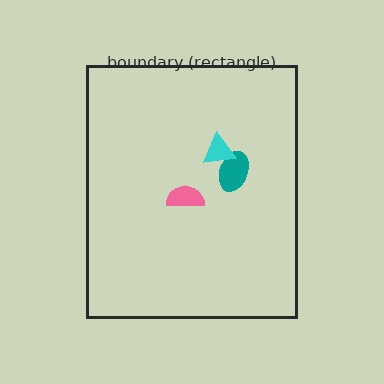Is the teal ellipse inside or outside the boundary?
Inside.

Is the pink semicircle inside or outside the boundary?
Inside.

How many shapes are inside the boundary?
3 inside, 0 outside.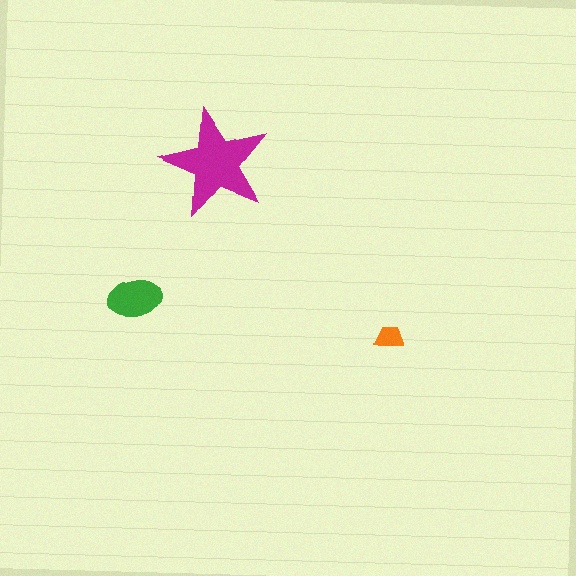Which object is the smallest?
The orange trapezoid.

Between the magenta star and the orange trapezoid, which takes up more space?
The magenta star.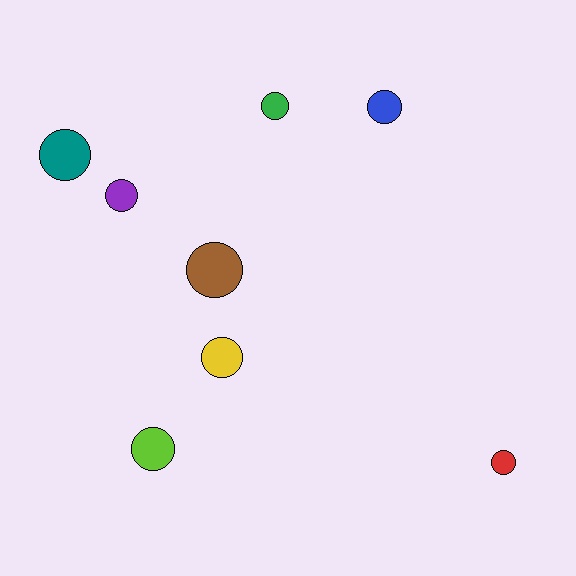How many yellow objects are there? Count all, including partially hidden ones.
There is 1 yellow object.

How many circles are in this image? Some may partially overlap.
There are 8 circles.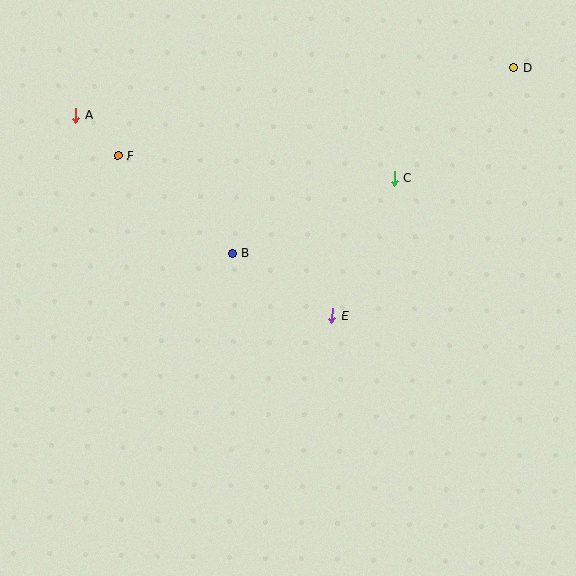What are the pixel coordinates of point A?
Point A is at (76, 115).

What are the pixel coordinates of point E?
Point E is at (332, 316).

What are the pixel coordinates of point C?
Point C is at (395, 178).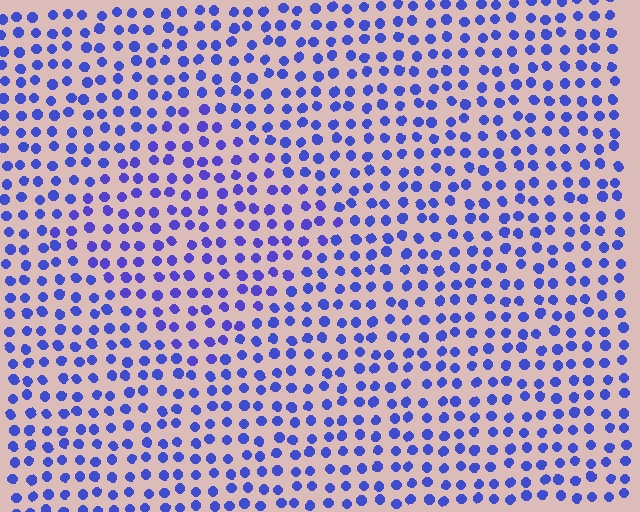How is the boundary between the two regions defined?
The boundary is defined purely by a slight shift in hue (about 14 degrees). Spacing, size, and orientation are identical on both sides.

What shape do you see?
I see a diamond.